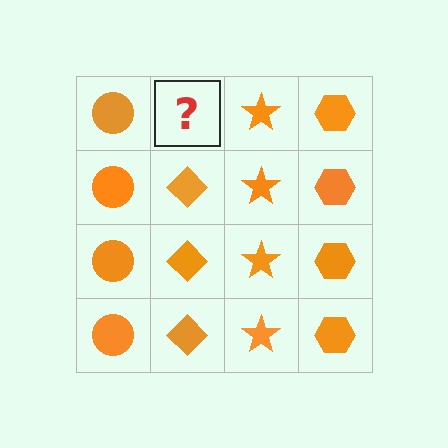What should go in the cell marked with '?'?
The missing cell should contain an orange diamond.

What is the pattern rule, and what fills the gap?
The rule is that each column has a consistent shape. The gap should be filled with an orange diamond.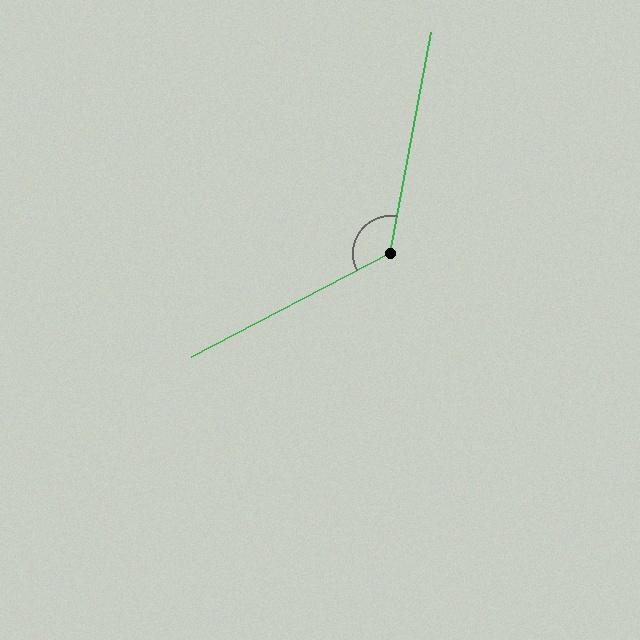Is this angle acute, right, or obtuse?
It is obtuse.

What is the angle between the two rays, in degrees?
Approximately 128 degrees.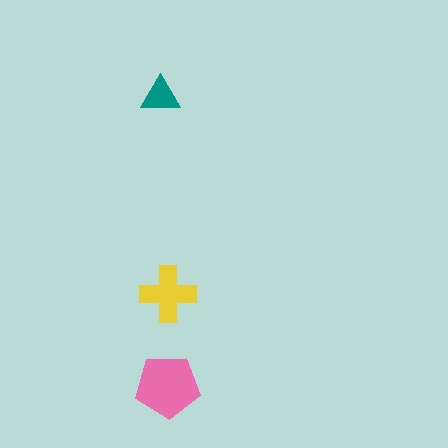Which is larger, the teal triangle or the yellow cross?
The yellow cross.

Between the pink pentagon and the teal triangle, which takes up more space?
The pink pentagon.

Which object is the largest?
The pink pentagon.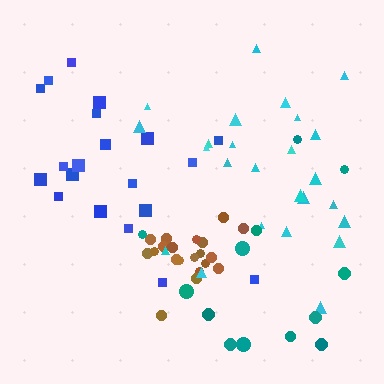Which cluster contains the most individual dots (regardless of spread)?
Cyan (25).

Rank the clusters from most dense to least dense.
brown, blue, cyan, teal.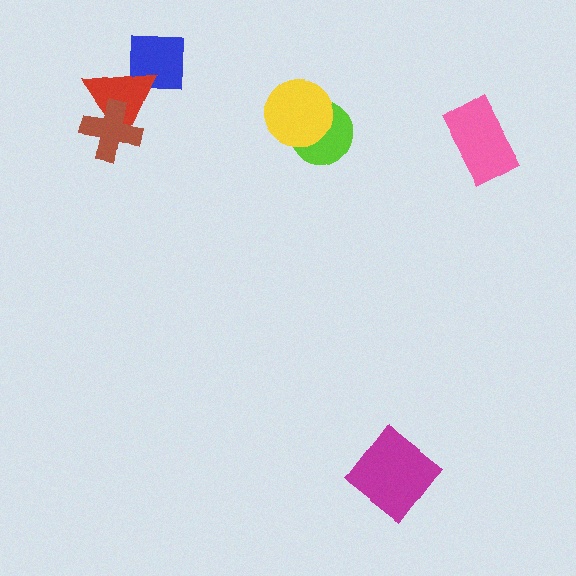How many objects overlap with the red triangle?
2 objects overlap with the red triangle.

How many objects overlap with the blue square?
1 object overlaps with the blue square.